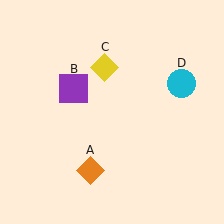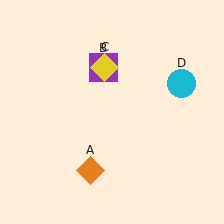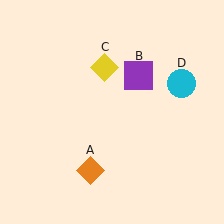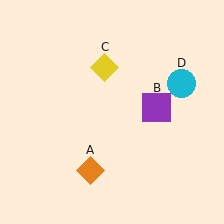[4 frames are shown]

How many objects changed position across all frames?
1 object changed position: purple square (object B).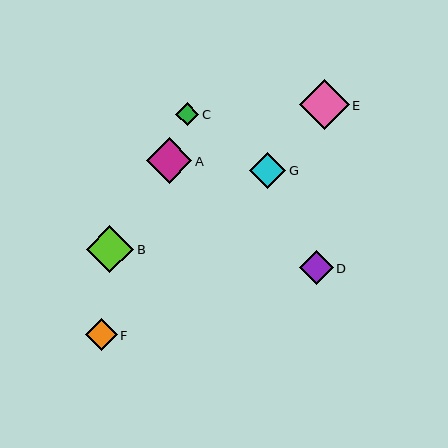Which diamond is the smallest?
Diamond C is the smallest with a size of approximately 23 pixels.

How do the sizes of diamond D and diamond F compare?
Diamond D and diamond F are approximately the same size.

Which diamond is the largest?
Diamond E is the largest with a size of approximately 50 pixels.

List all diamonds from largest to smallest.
From largest to smallest: E, B, A, G, D, F, C.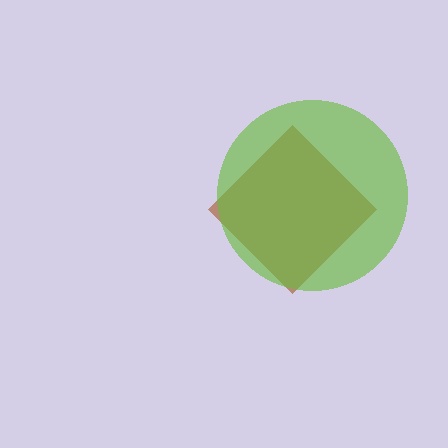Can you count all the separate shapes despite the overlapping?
Yes, there are 2 separate shapes.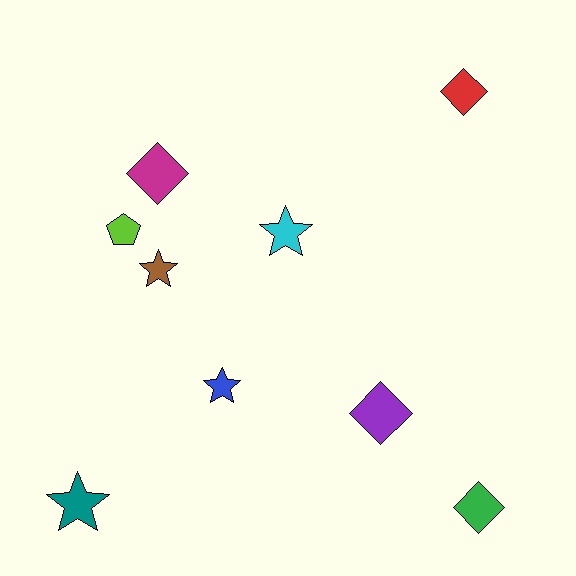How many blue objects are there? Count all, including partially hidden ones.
There is 1 blue object.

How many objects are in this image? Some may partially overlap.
There are 9 objects.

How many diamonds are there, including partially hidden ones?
There are 4 diamonds.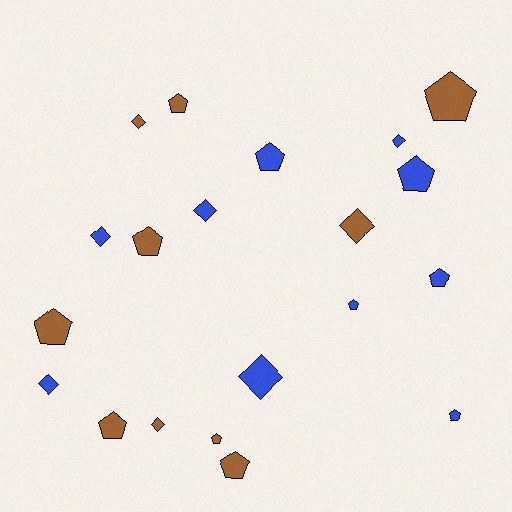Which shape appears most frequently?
Pentagon, with 12 objects.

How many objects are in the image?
There are 20 objects.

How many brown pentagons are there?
There are 7 brown pentagons.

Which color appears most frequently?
Brown, with 10 objects.